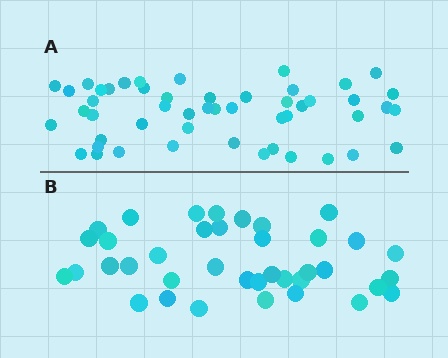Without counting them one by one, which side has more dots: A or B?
Region A (the top region) has more dots.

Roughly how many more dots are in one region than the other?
Region A has roughly 12 or so more dots than region B.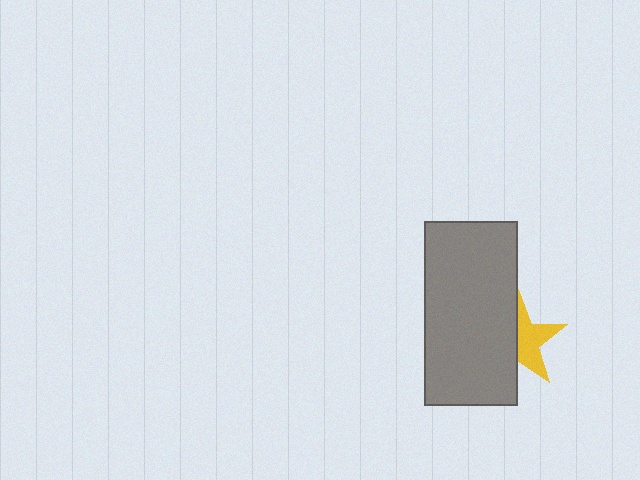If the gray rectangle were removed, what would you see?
You would see the complete yellow star.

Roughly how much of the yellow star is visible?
About half of it is visible (roughly 53%).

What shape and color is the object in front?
The object in front is a gray rectangle.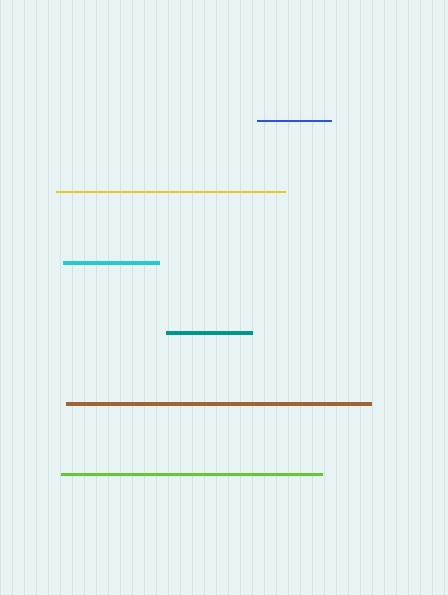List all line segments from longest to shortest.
From longest to shortest: brown, lime, yellow, cyan, teal, blue.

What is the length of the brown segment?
The brown segment is approximately 305 pixels long.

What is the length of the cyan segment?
The cyan segment is approximately 96 pixels long.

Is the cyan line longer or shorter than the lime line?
The lime line is longer than the cyan line.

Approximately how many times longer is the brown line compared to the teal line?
The brown line is approximately 3.6 times the length of the teal line.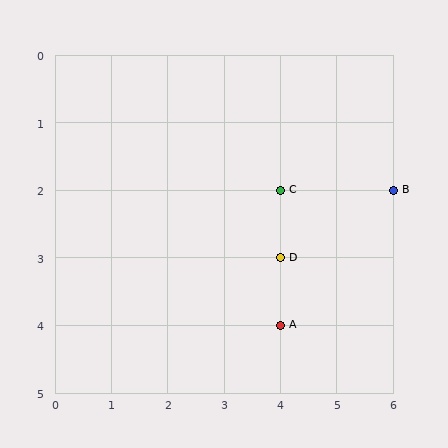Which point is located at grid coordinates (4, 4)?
Point A is at (4, 4).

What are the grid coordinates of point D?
Point D is at grid coordinates (4, 3).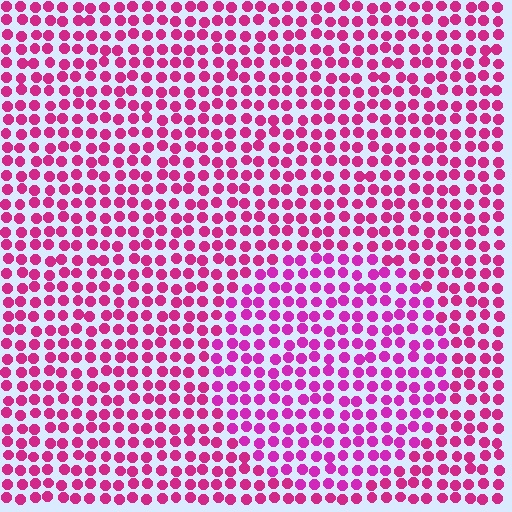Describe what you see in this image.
The image is filled with small magenta elements in a uniform arrangement. A circle-shaped region is visible where the elements are tinted to a slightly different hue, forming a subtle color boundary.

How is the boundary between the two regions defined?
The boundary is defined purely by a slight shift in hue (about 18 degrees). Spacing, size, and orientation are identical on both sides.